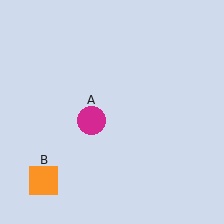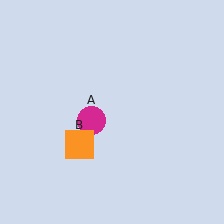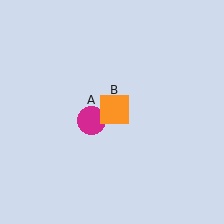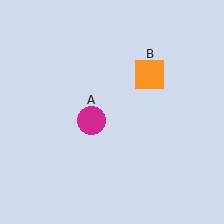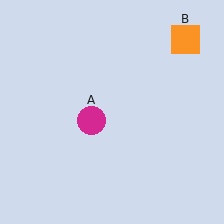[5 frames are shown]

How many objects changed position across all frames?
1 object changed position: orange square (object B).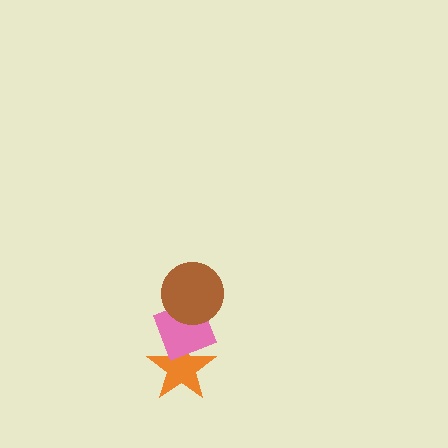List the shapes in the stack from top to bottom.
From top to bottom: the brown circle, the pink diamond, the orange star.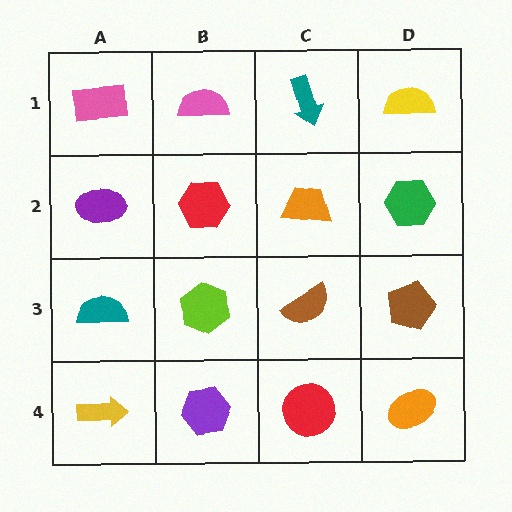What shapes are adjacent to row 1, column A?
A purple ellipse (row 2, column A), a pink semicircle (row 1, column B).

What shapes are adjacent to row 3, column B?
A red hexagon (row 2, column B), a purple hexagon (row 4, column B), a teal semicircle (row 3, column A), a brown semicircle (row 3, column C).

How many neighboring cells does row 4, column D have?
2.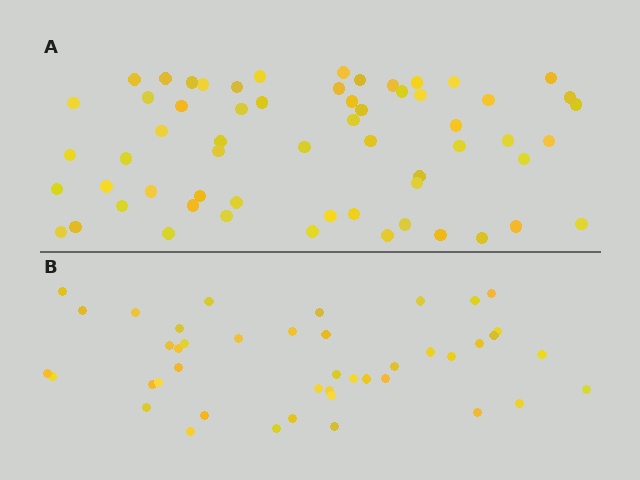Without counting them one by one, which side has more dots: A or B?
Region A (the top region) has more dots.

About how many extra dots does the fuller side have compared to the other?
Region A has approximately 15 more dots than region B.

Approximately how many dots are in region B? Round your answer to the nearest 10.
About 40 dots. (The exact count is 43, which rounds to 40.)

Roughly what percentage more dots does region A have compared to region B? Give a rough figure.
About 40% more.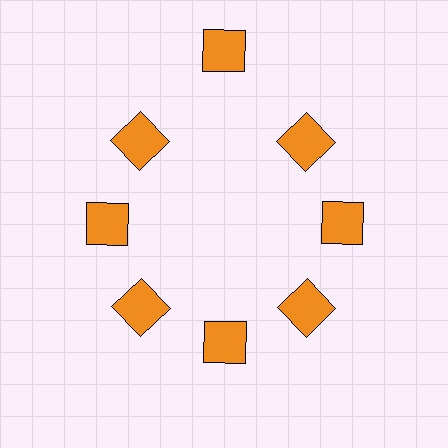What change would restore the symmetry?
The symmetry would be restored by moving it inward, back onto the ring so that all 8 squares sit at equal angles and equal distance from the center.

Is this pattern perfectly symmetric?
No. The 8 orange squares are arranged in a ring, but one element near the 12 o'clock position is pushed outward from the center, breaking the 8-fold rotational symmetry.